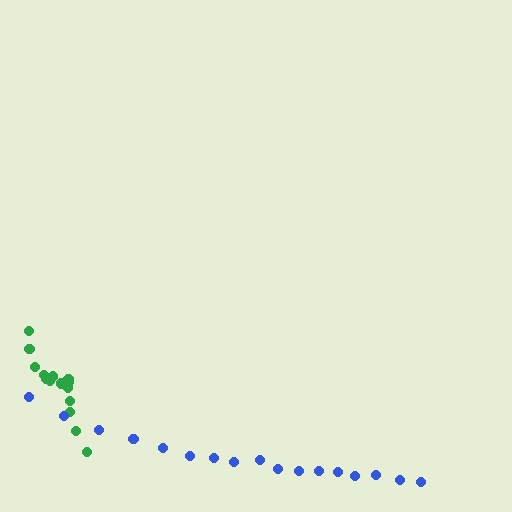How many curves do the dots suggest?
There are 2 distinct paths.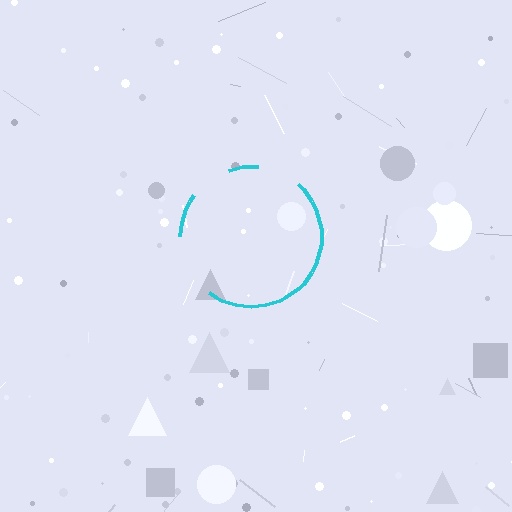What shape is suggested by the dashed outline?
The dashed outline suggests a circle.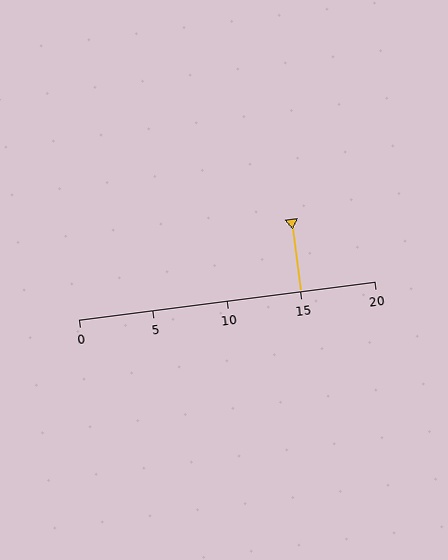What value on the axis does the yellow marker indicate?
The marker indicates approximately 15.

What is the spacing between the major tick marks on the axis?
The major ticks are spaced 5 apart.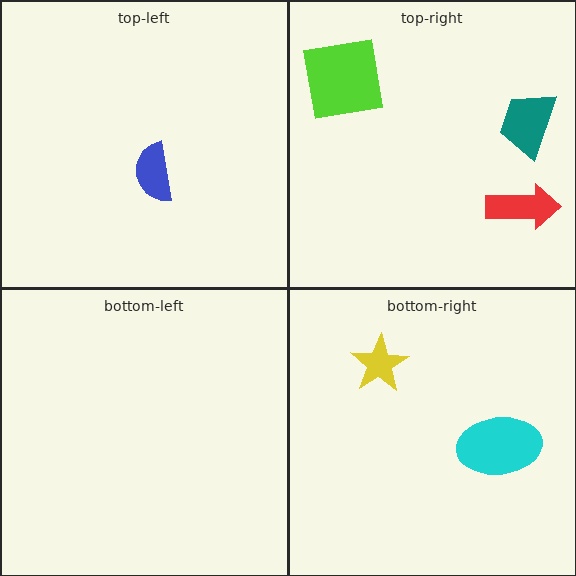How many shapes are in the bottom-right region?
2.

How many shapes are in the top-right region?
3.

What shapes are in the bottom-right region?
The yellow star, the cyan ellipse.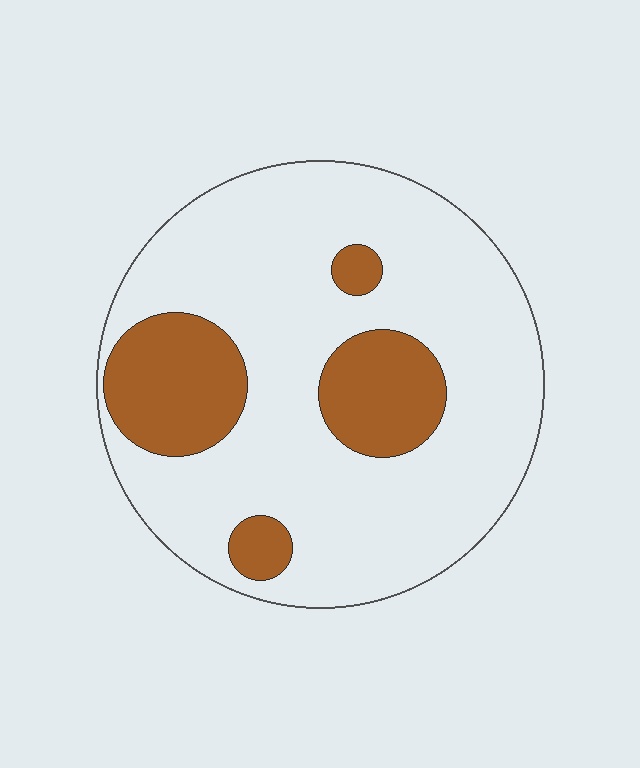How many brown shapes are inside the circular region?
4.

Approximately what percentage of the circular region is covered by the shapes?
Approximately 20%.